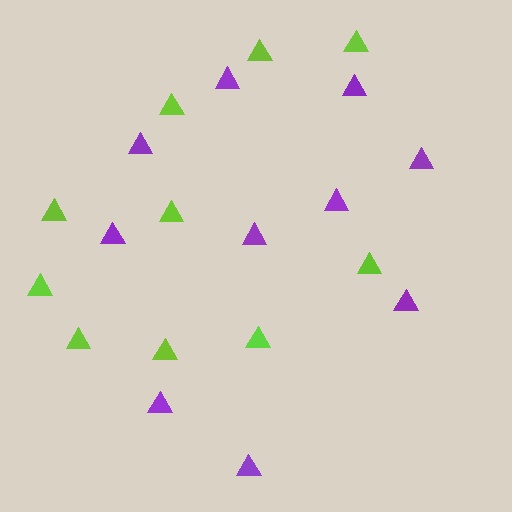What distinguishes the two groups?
There are 2 groups: one group of lime triangles (10) and one group of purple triangles (10).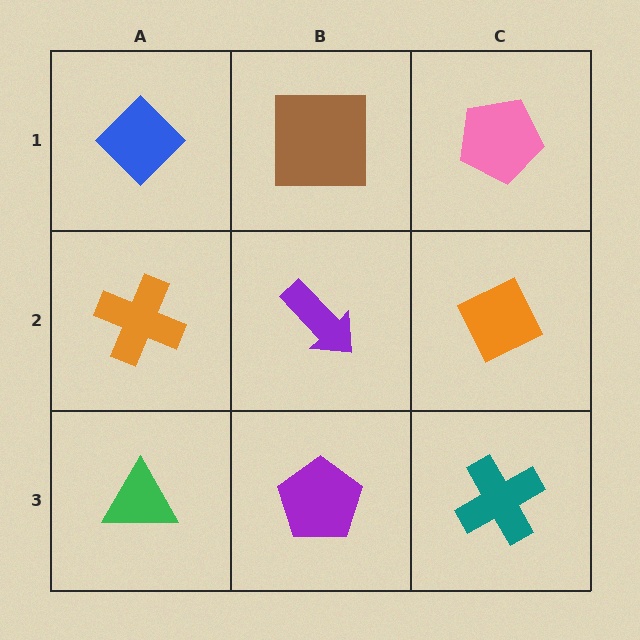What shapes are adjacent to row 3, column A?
An orange cross (row 2, column A), a purple pentagon (row 3, column B).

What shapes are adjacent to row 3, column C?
An orange diamond (row 2, column C), a purple pentagon (row 3, column B).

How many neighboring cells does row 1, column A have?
2.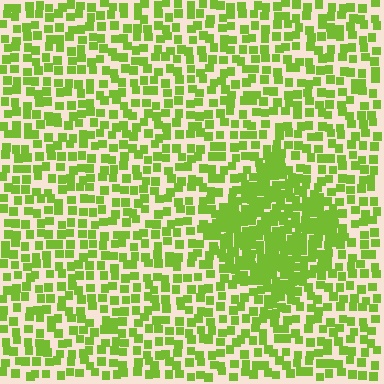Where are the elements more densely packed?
The elements are more densely packed inside the diamond boundary.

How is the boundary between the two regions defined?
The boundary is defined by a change in element density (approximately 2.1x ratio). All elements are the same color, size, and shape.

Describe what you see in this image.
The image contains small lime elements arranged at two different densities. A diamond-shaped region is visible where the elements are more densely packed than the surrounding area.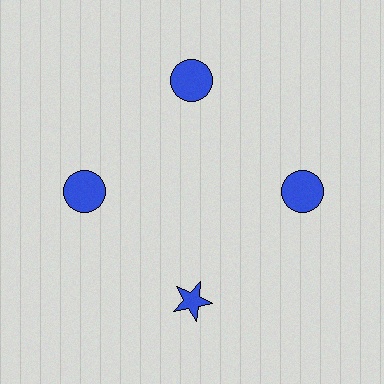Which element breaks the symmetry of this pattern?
The blue star at roughly the 6 o'clock position breaks the symmetry. All other shapes are blue circles.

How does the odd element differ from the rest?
It has a different shape: star instead of circle.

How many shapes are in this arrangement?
There are 4 shapes arranged in a ring pattern.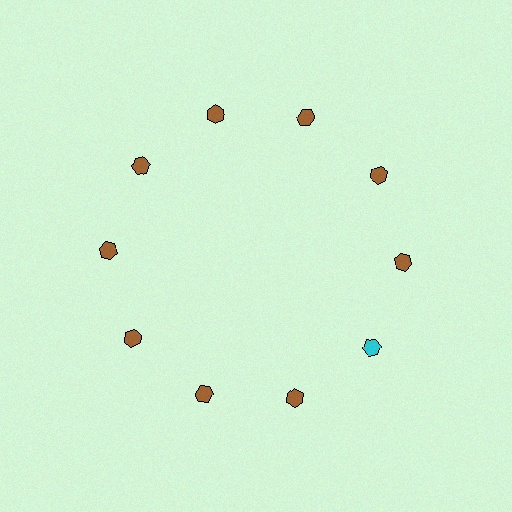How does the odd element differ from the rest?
It has a different color: cyan instead of brown.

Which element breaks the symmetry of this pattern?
The cyan hexagon at roughly the 4 o'clock position breaks the symmetry. All other shapes are brown hexagons.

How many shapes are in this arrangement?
There are 10 shapes arranged in a ring pattern.